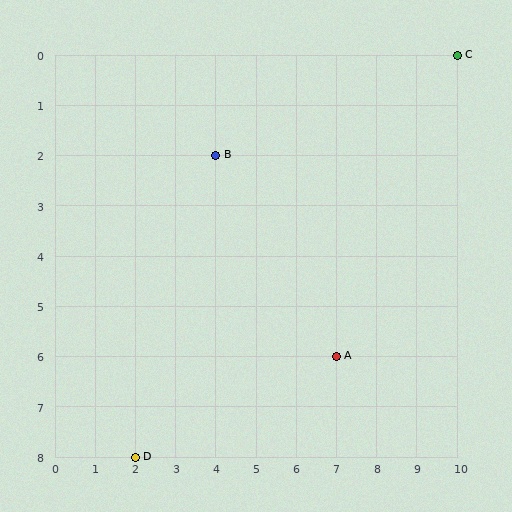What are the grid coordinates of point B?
Point B is at grid coordinates (4, 2).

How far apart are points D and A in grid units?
Points D and A are 5 columns and 2 rows apart (about 5.4 grid units diagonally).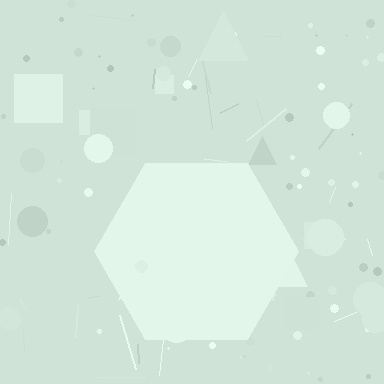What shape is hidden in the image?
A hexagon is hidden in the image.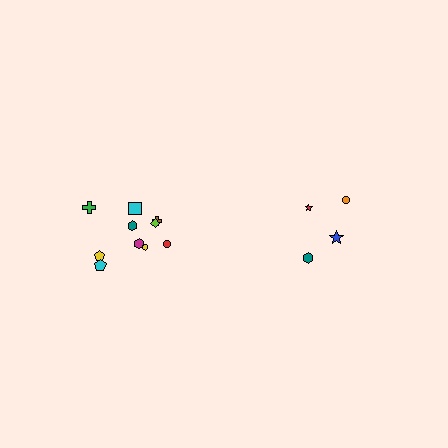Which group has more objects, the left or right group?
The left group.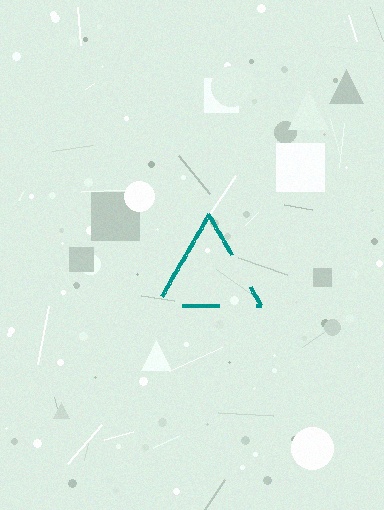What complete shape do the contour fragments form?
The contour fragments form a triangle.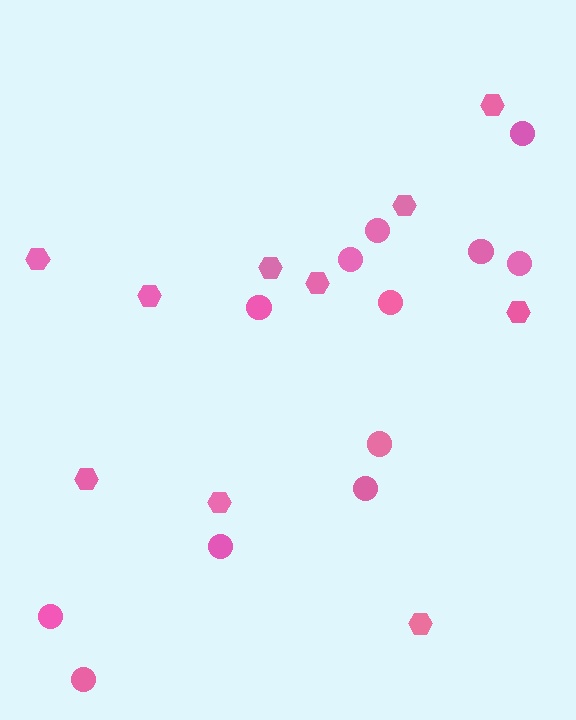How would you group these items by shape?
There are 2 groups: one group of hexagons (10) and one group of circles (12).